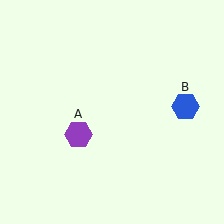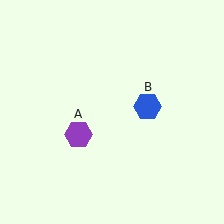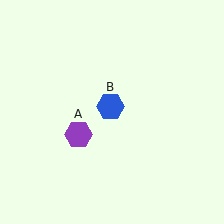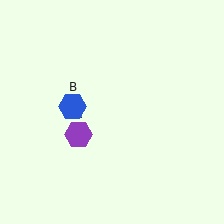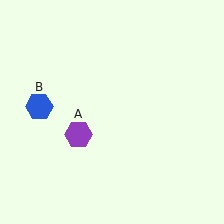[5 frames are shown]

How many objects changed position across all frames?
1 object changed position: blue hexagon (object B).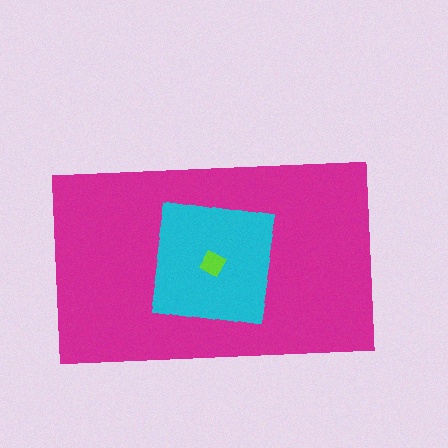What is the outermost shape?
The magenta rectangle.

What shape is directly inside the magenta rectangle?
The cyan square.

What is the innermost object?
The lime diamond.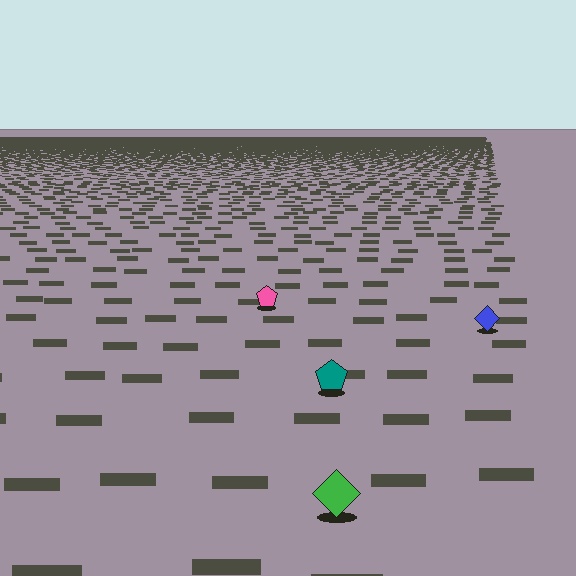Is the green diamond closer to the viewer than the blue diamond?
Yes. The green diamond is closer — you can tell from the texture gradient: the ground texture is coarser near it.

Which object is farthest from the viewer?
The pink pentagon is farthest from the viewer. It appears smaller and the ground texture around it is denser.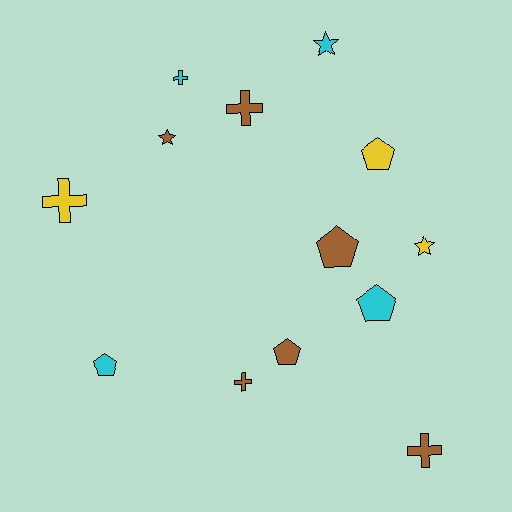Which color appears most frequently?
Brown, with 6 objects.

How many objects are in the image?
There are 13 objects.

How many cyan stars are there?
There is 1 cyan star.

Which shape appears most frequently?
Cross, with 5 objects.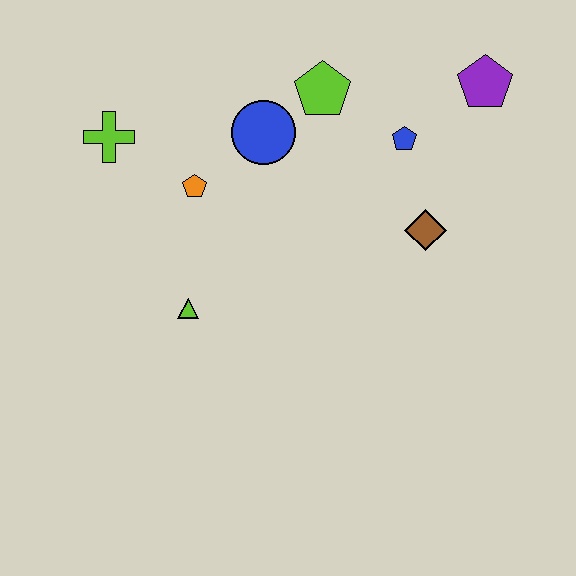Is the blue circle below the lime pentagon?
Yes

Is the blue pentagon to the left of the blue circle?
No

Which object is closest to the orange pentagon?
The blue circle is closest to the orange pentagon.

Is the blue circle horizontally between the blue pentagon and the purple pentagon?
No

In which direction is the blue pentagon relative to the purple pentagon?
The blue pentagon is to the left of the purple pentagon.